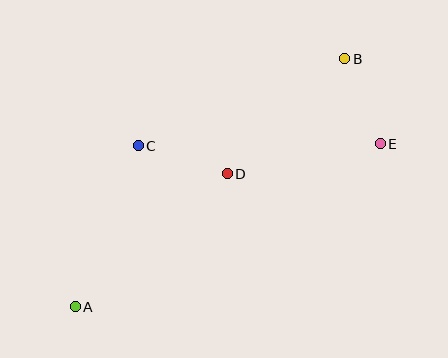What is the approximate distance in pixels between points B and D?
The distance between B and D is approximately 165 pixels.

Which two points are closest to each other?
Points B and E are closest to each other.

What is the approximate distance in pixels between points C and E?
The distance between C and E is approximately 242 pixels.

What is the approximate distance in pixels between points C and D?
The distance between C and D is approximately 93 pixels.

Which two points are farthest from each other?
Points A and B are farthest from each other.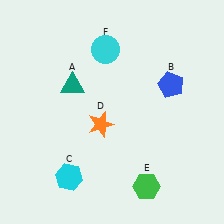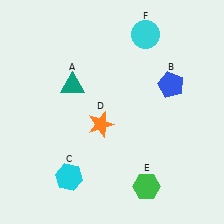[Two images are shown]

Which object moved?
The cyan circle (F) moved right.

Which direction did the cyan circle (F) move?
The cyan circle (F) moved right.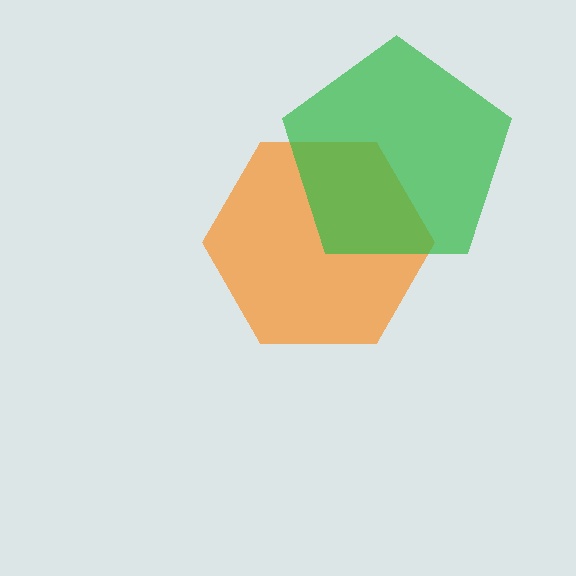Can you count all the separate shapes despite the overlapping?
Yes, there are 2 separate shapes.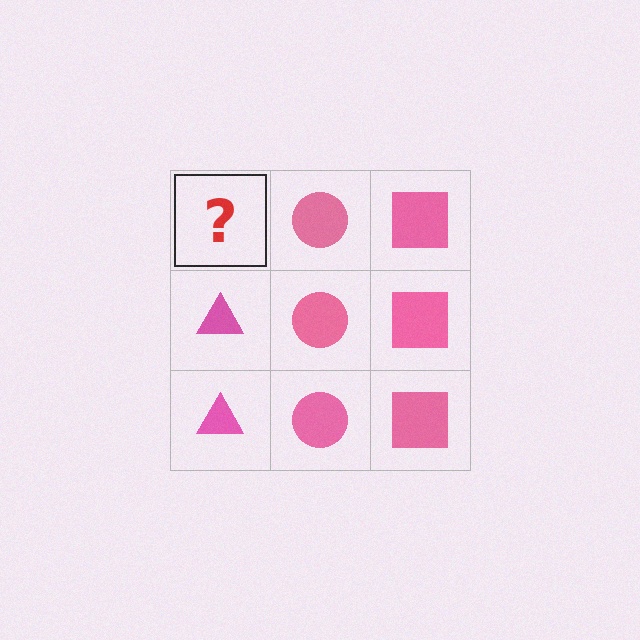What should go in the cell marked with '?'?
The missing cell should contain a pink triangle.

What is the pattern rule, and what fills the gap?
The rule is that each column has a consistent shape. The gap should be filled with a pink triangle.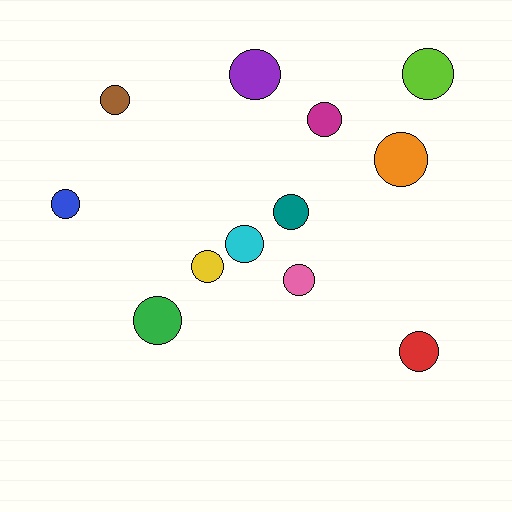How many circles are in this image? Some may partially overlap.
There are 12 circles.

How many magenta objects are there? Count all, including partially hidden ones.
There is 1 magenta object.